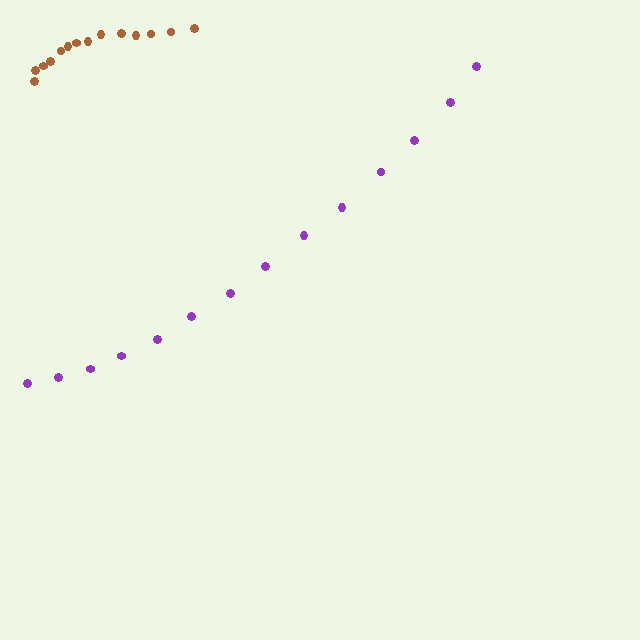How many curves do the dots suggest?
There are 2 distinct paths.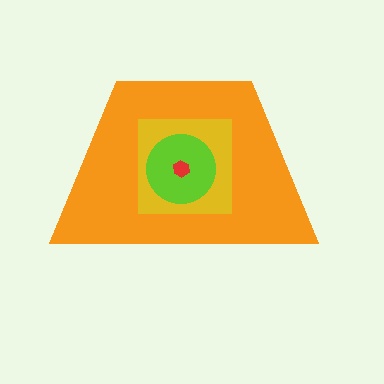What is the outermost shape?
The orange trapezoid.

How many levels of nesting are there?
4.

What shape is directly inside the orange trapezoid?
The yellow square.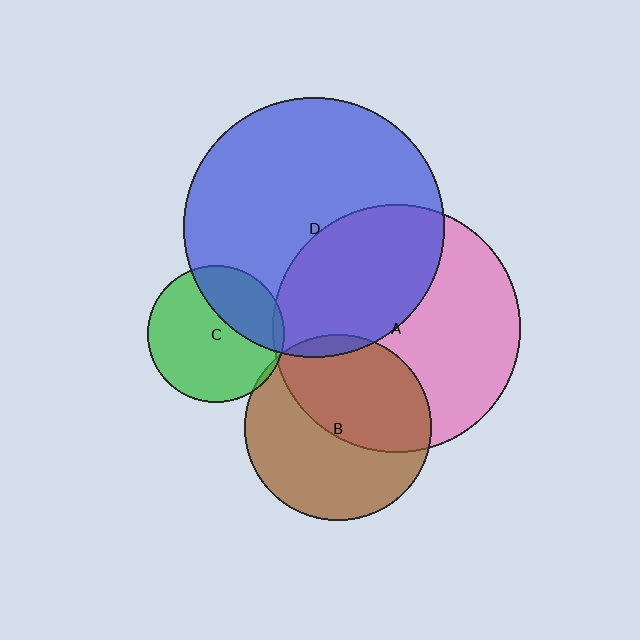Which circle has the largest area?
Circle D (blue).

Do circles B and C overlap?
Yes.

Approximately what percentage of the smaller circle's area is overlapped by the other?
Approximately 5%.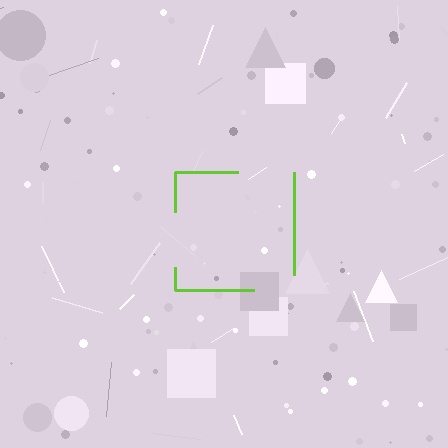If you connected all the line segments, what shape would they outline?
They would outline a square.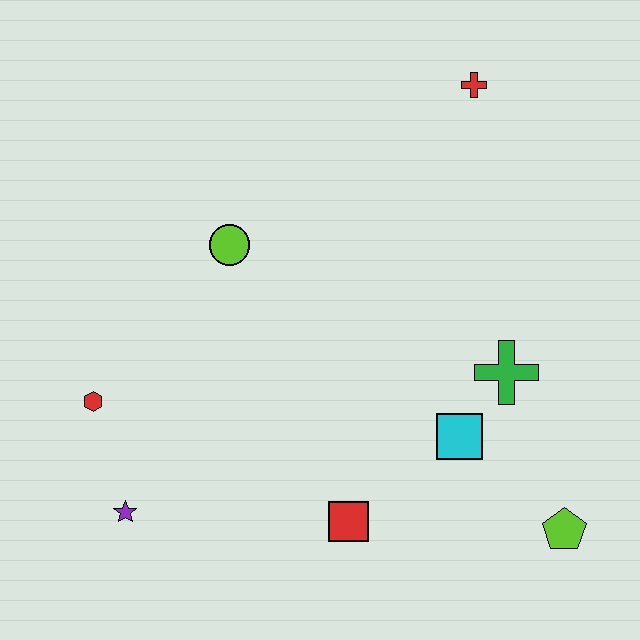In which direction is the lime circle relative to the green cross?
The lime circle is to the left of the green cross.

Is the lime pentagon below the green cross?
Yes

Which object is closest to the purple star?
The red hexagon is closest to the purple star.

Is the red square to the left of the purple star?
No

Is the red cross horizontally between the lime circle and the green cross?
Yes